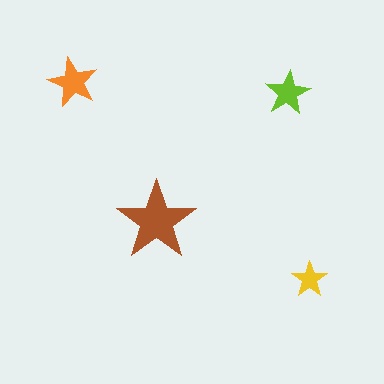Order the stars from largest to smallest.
the brown one, the orange one, the lime one, the yellow one.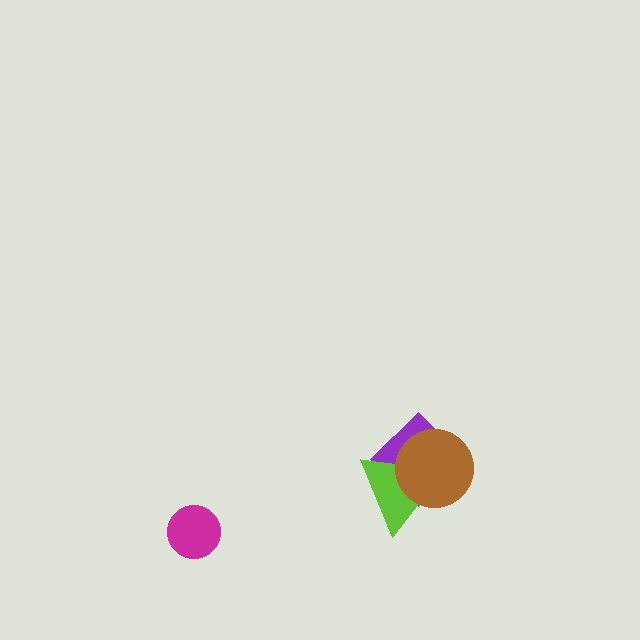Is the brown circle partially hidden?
No, no other shape covers it.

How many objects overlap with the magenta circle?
0 objects overlap with the magenta circle.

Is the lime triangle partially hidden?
Yes, it is partially covered by another shape.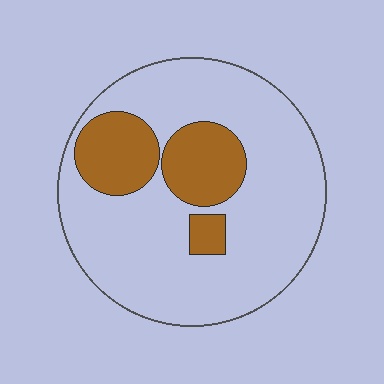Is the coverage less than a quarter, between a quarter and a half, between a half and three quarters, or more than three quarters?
Less than a quarter.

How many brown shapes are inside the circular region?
3.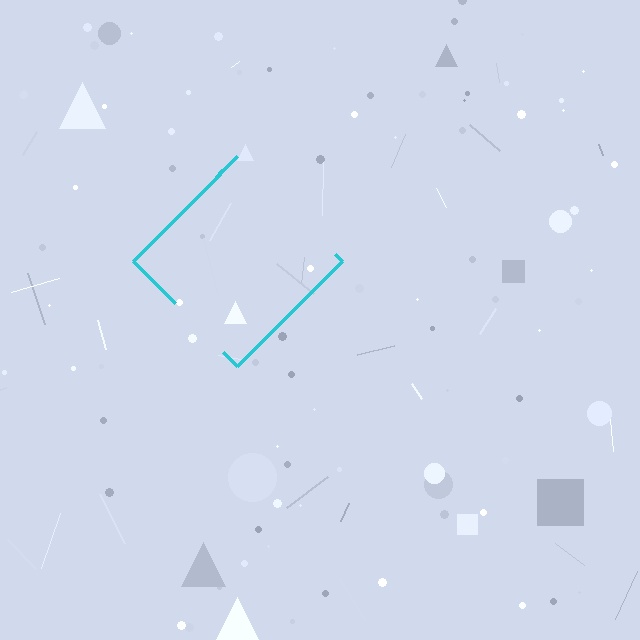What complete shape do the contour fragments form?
The contour fragments form a diamond.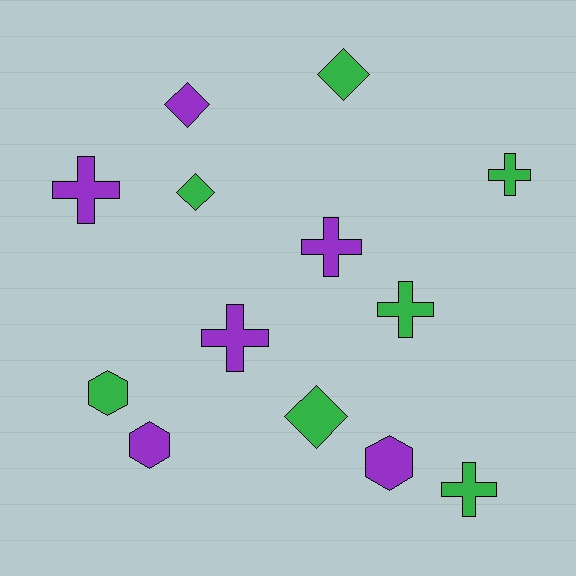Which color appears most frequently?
Green, with 7 objects.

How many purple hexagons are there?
There are 2 purple hexagons.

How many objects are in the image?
There are 13 objects.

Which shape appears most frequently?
Cross, with 6 objects.